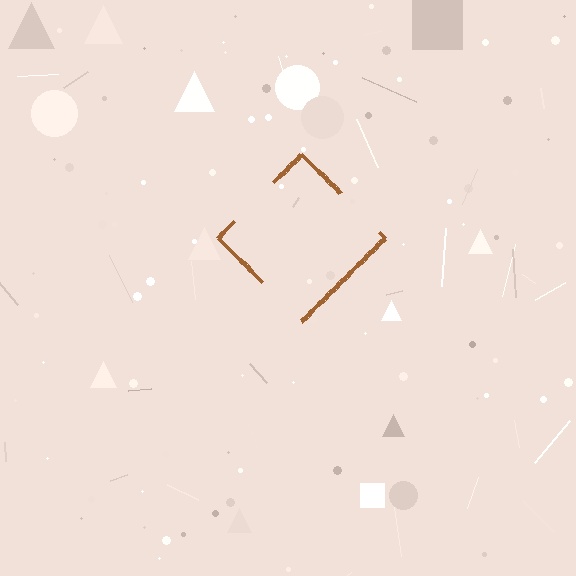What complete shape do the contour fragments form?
The contour fragments form a diamond.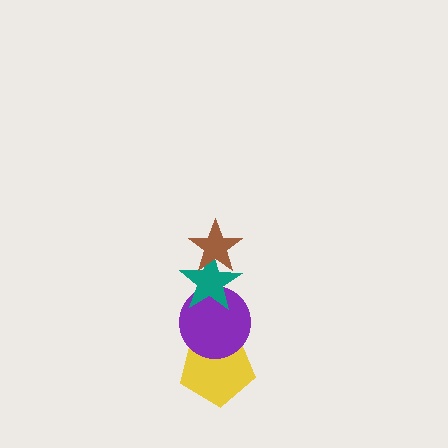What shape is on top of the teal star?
The brown star is on top of the teal star.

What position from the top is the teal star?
The teal star is 2nd from the top.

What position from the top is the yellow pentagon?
The yellow pentagon is 4th from the top.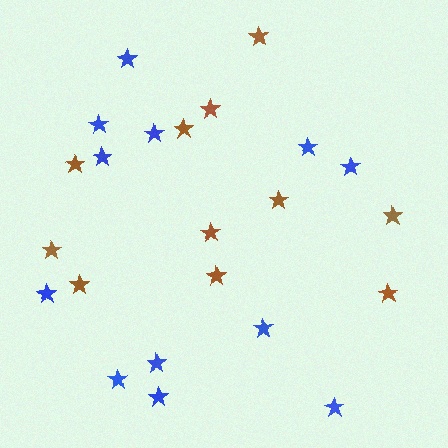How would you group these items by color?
There are 2 groups: one group of brown stars (11) and one group of blue stars (12).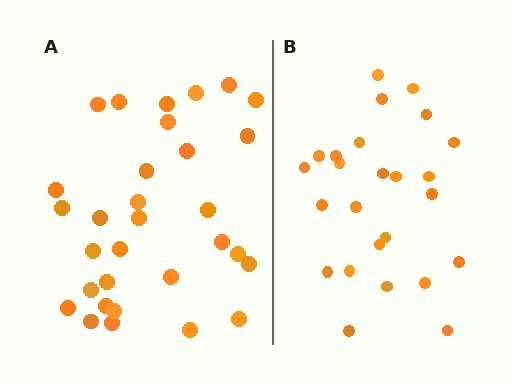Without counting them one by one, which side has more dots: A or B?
Region A (the left region) has more dots.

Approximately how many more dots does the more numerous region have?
Region A has about 6 more dots than region B.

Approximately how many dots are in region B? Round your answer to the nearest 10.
About 20 dots. (The exact count is 25, which rounds to 20.)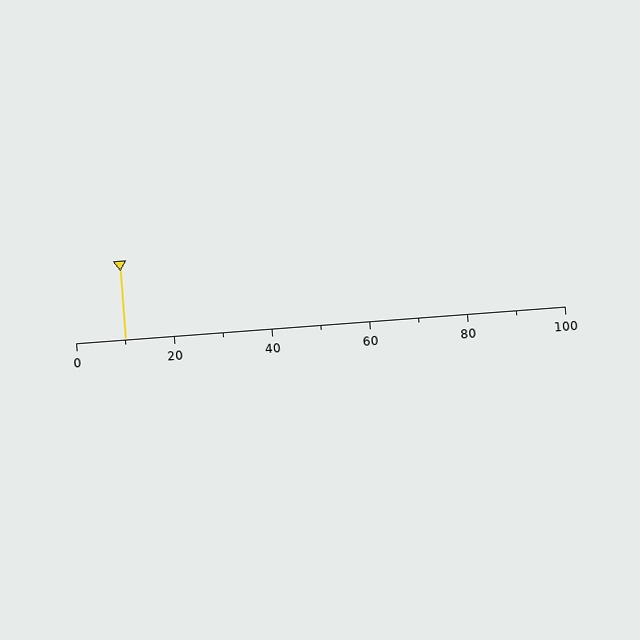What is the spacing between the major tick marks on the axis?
The major ticks are spaced 20 apart.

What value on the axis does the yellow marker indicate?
The marker indicates approximately 10.